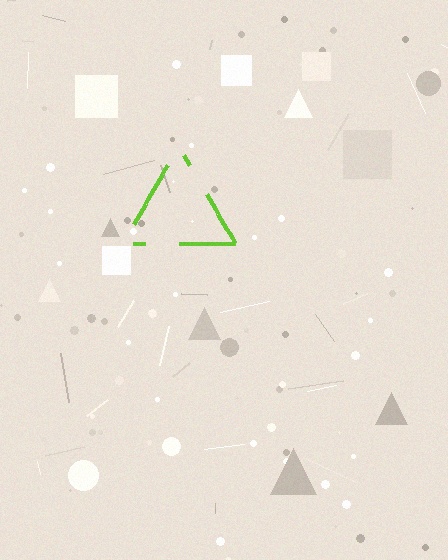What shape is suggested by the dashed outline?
The dashed outline suggests a triangle.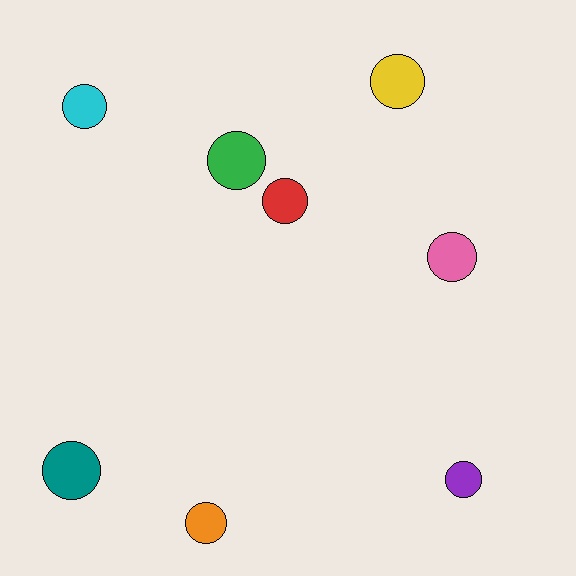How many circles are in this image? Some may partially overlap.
There are 8 circles.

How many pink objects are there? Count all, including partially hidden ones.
There is 1 pink object.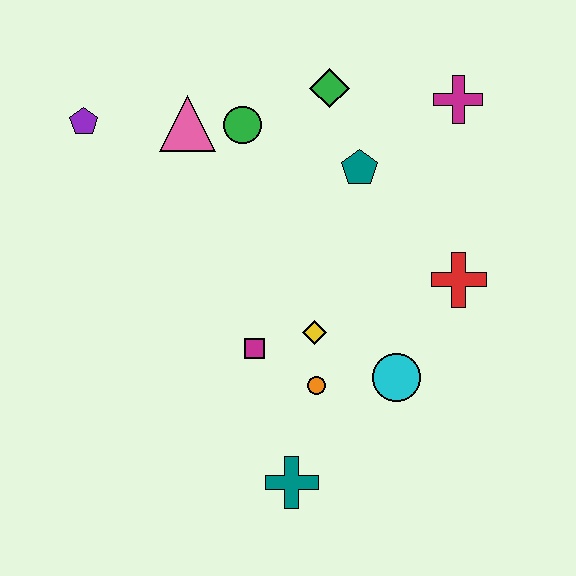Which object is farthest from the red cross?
The purple pentagon is farthest from the red cross.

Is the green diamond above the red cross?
Yes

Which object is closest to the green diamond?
The teal pentagon is closest to the green diamond.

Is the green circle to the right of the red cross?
No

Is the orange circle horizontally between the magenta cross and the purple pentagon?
Yes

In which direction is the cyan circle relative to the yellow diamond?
The cyan circle is to the right of the yellow diamond.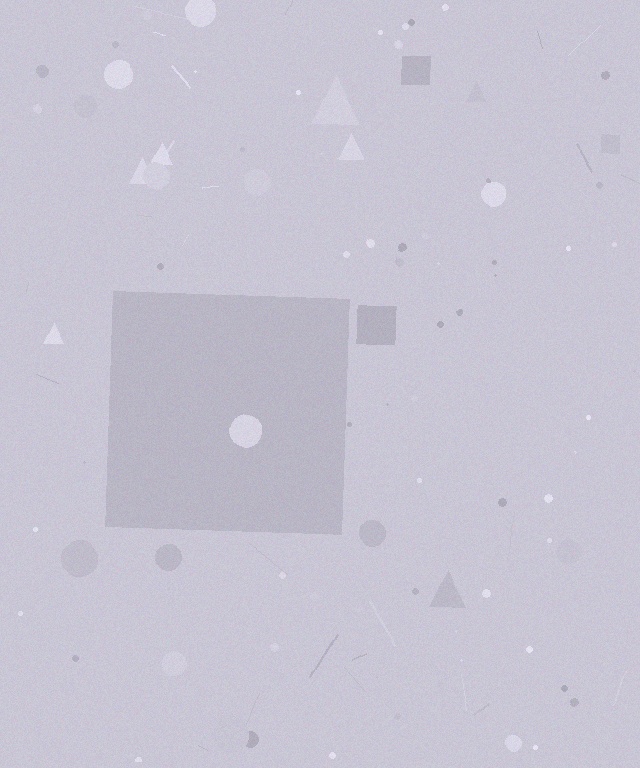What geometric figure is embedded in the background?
A square is embedded in the background.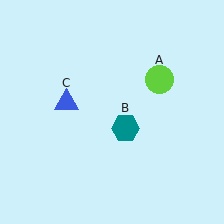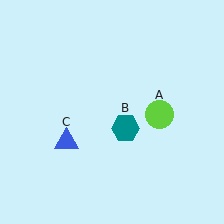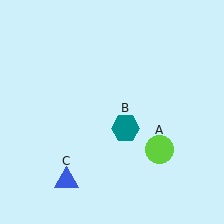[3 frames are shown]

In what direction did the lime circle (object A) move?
The lime circle (object A) moved down.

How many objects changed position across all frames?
2 objects changed position: lime circle (object A), blue triangle (object C).